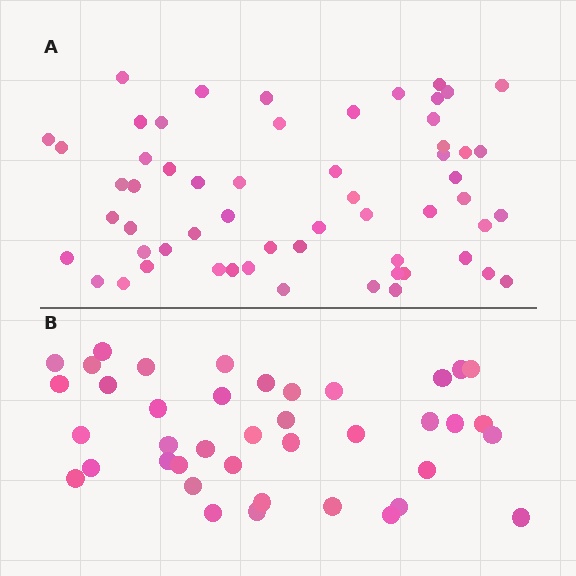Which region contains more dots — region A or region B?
Region A (the top region) has more dots.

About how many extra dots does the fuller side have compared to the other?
Region A has approximately 20 more dots than region B.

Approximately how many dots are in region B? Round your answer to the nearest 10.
About 40 dots.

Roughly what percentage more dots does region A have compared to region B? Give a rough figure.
About 45% more.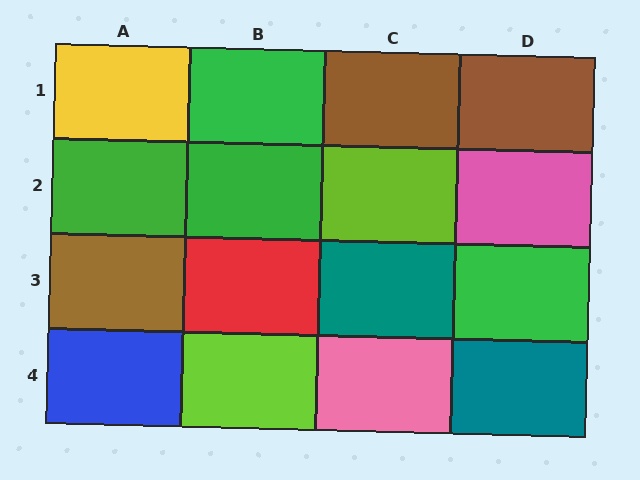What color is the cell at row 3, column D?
Green.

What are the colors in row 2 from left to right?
Green, green, lime, pink.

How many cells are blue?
1 cell is blue.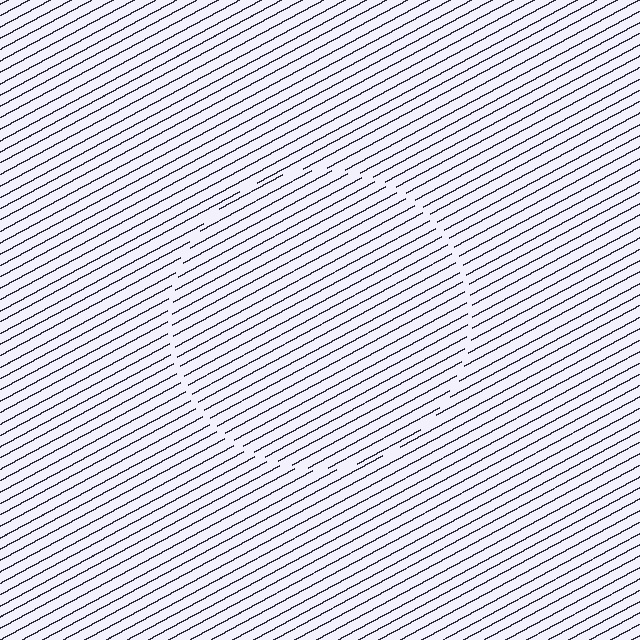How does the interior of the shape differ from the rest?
The interior of the shape contains the same grating, shifted by half a period — the contour is defined by the phase discontinuity where line-ends from the inner and outer gratings abut.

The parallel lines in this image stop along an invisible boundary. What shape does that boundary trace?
An illusory circle. The interior of the shape contains the same grating, shifted by half a period — the contour is defined by the phase discontinuity where line-ends from the inner and outer gratings abut.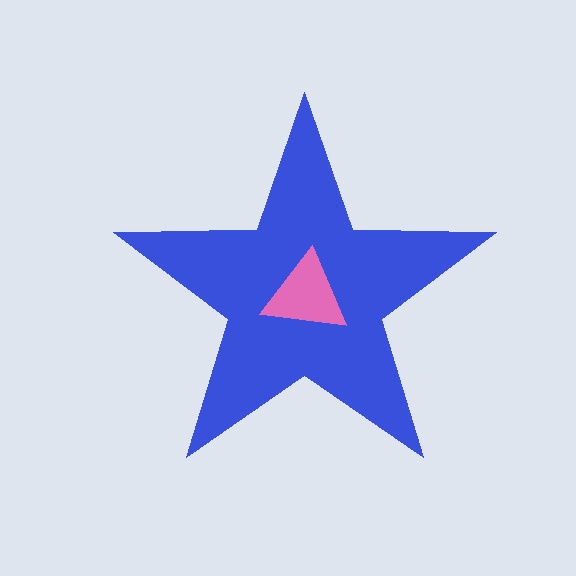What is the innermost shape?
The pink triangle.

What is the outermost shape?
The blue star.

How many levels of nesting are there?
2.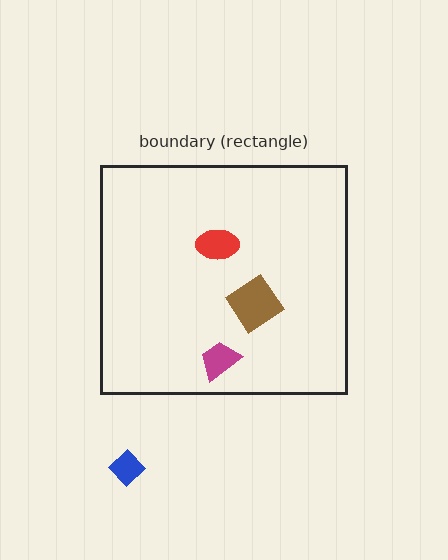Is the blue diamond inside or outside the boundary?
Outside.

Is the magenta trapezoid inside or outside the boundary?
Inside.